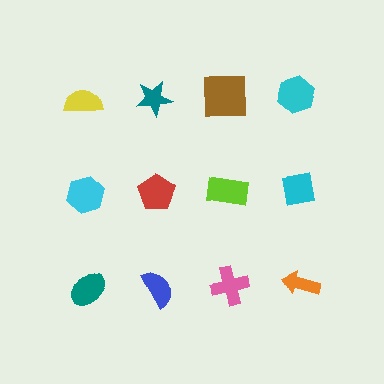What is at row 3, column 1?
A teal ellipse.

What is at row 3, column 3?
A pink cross.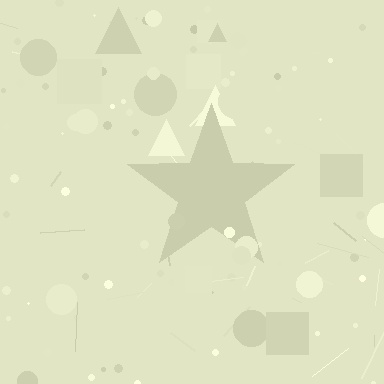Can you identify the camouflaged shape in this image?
The camouflaged shape is a star.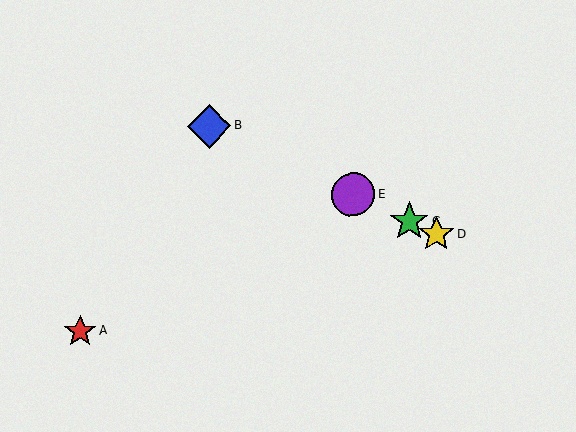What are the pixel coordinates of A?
Object A is at (80, 331).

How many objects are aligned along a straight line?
4 objects (B, C, D, E) are aligned along a straight line.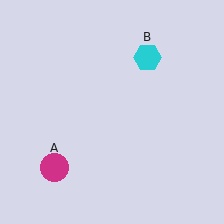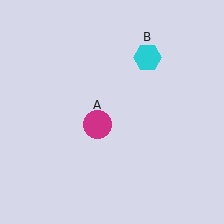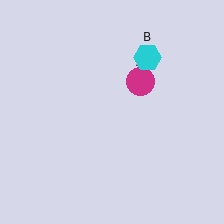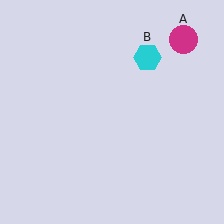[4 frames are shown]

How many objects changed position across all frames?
1 object changed position: magenta circle (object A).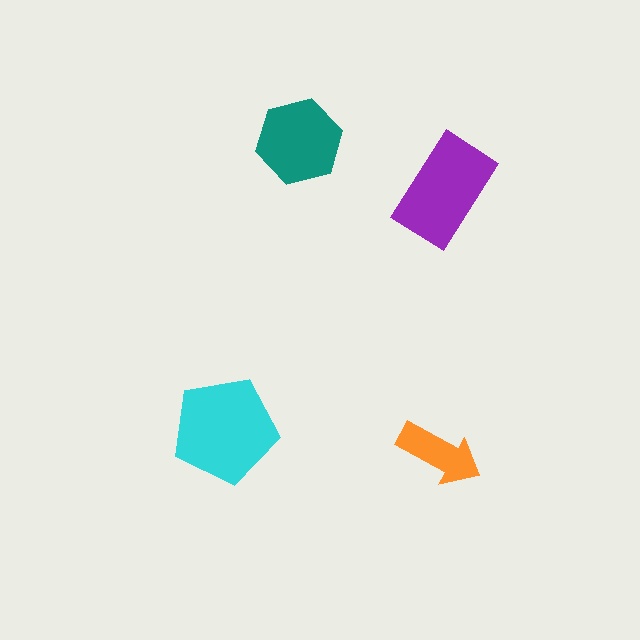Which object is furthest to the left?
The cyan pentagon is leftmost.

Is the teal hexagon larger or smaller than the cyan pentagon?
Smaller.